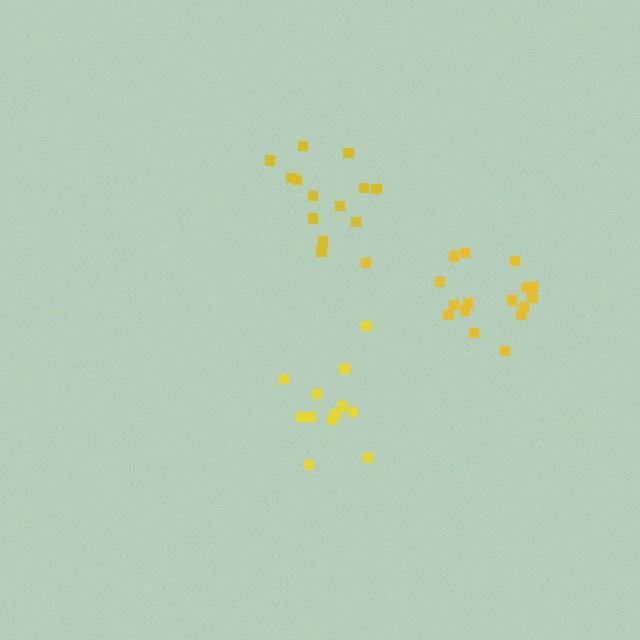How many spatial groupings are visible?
There are 3 spatial groupings.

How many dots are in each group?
Group 1: 12 dots, Group 2: 13 dots, Group 3: 17 dots (42 total).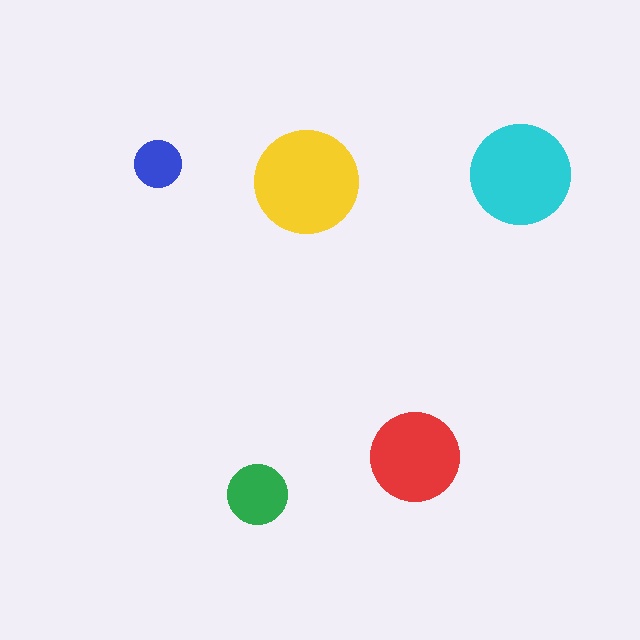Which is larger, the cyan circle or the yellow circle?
The yellow one.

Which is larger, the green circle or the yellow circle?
The yellow one.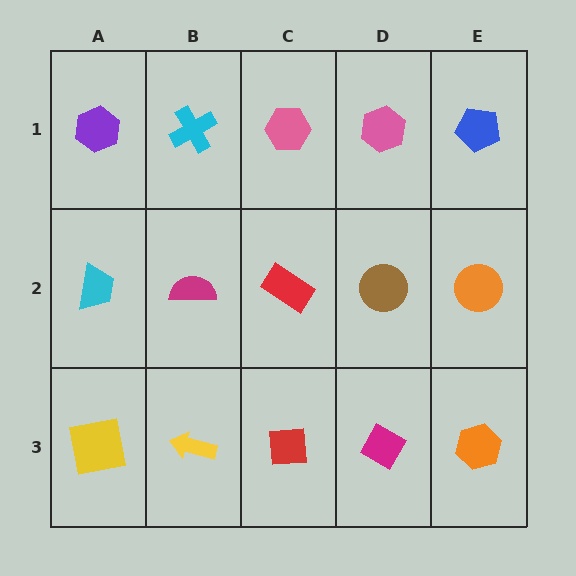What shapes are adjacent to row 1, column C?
A red rectangle (row 2, column C), a cyan cross (row 1, column B), a pink hexagon (row 1, column D).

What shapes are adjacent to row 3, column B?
A magenta semicircle (row 2, column B), a yellow square (row 3, column A), a red square (row 3, column C).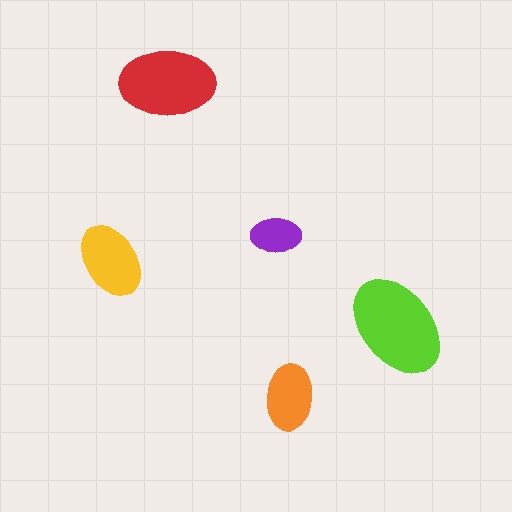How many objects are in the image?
There are 5 objects in the image.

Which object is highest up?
The red ellipse is topmost.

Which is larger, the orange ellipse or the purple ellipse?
The orange one.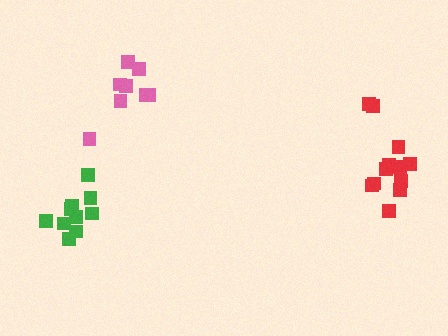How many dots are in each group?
Group 1: 12 dots, Group 2: 8 dots, Group 3: 10 dots (30 total).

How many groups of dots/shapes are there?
There are 3 groups.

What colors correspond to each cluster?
The clusters are colored: red, pink, green.